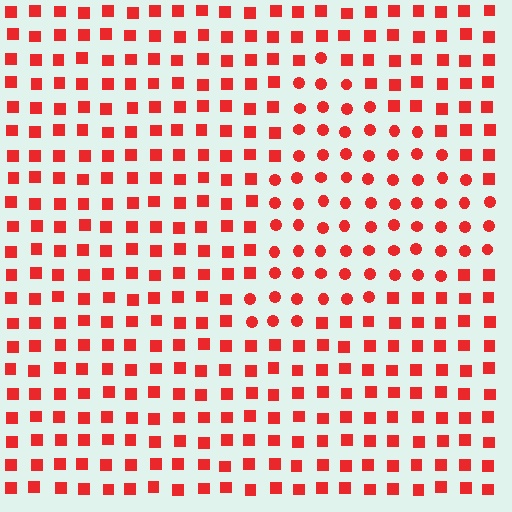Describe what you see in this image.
The image is filled with small red elements arranged in a uniform grid. A triangle-shaped region contains circles, while the surrounding area contains squares. The boundary is defined purely by the change in element shape.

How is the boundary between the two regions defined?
The boundary is defined by a change in element shape: circles inside vs. squares outside. All elements share the same color and spacing.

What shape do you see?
I see a triangle.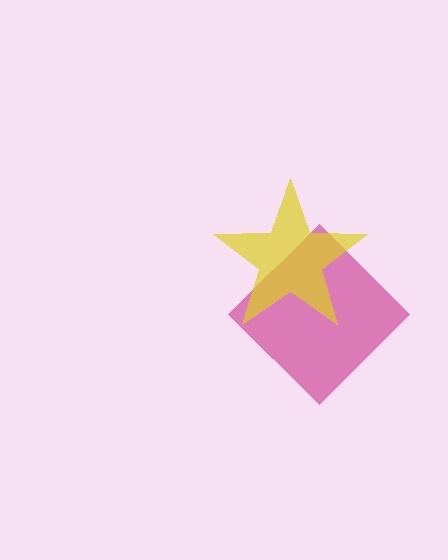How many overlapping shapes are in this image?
There are 2 overlapping shapes in the image.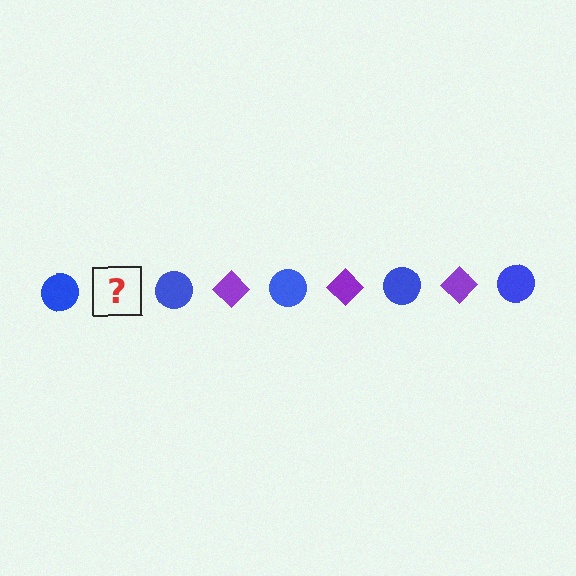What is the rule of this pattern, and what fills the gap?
The rule is that the pattern alternates between blue circle and purple diamond. The gap should be filled with a purple diamond.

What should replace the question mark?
The question mark should be replaced with a purple diamond.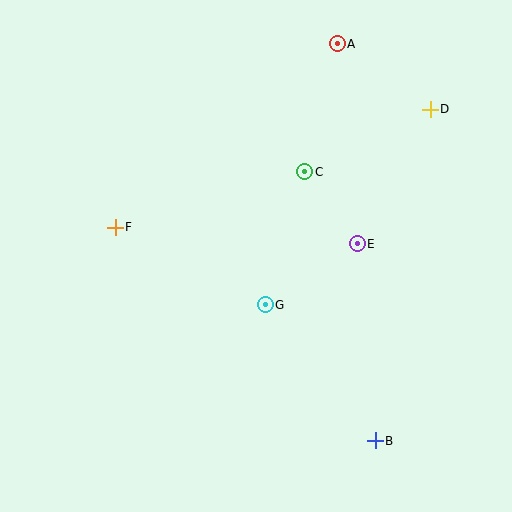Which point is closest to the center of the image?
Point G at (265, 305) is closest to the center.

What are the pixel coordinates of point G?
Point G is at (265, 305).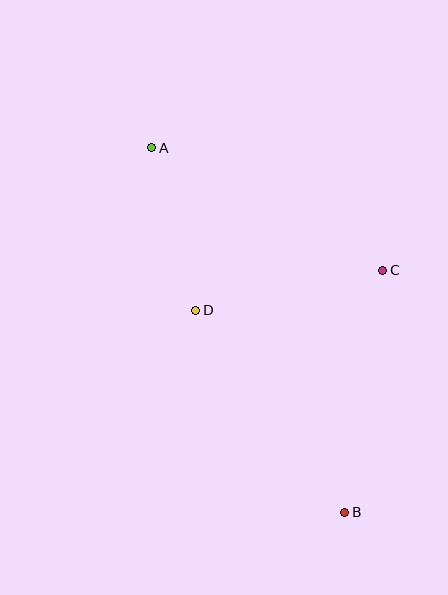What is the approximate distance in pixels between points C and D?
The distance between C and D is approximately 191 pixels.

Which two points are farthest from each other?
Points A and B are farthest from each other.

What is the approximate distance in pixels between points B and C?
The distance between B and C is approximately 245 pixels.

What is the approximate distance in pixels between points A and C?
The distance between A and C is approximately 262 pixels.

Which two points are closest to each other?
Points A and D are closest to each other.